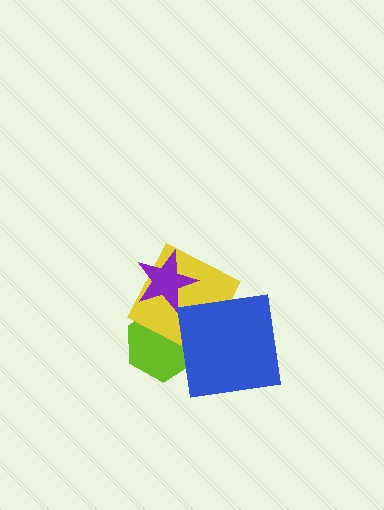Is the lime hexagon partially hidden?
Yes, it is partially covered by another shape.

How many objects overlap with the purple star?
2 objects overlap with the purple star.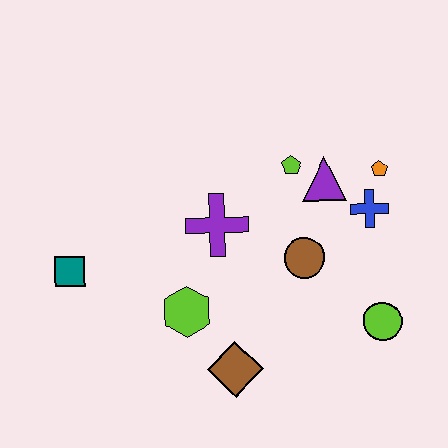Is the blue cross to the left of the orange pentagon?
Yes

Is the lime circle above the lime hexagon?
No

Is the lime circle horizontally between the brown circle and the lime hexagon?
No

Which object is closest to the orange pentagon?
The blue cross is closest to the orange pentagon.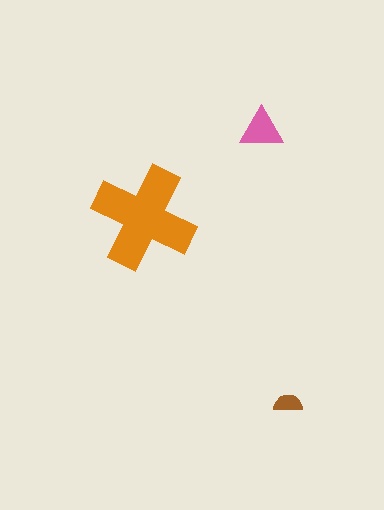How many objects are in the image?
There are 3 objects in the image.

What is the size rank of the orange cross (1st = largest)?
1st.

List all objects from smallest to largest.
The brown semicircle, the pink triangle, the orange cross.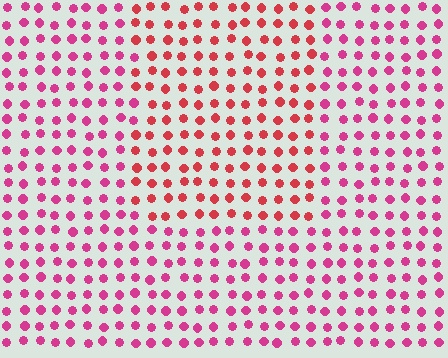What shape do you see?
I see a rectangle.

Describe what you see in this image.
The image is filled with small magenta elements in a uniform arrangement. A rectangle-shaped region is visible where the elements are tinted to a slightly different hue, forming a subtle color boundary.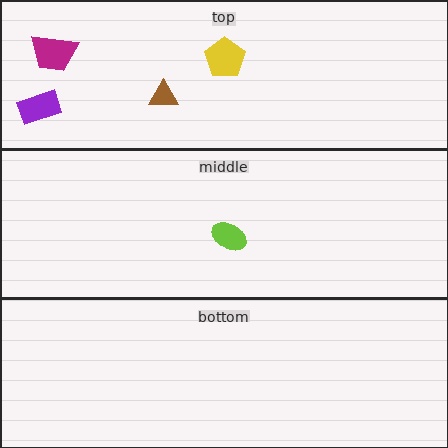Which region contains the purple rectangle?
The top region.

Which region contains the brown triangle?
The top region.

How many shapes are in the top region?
4.